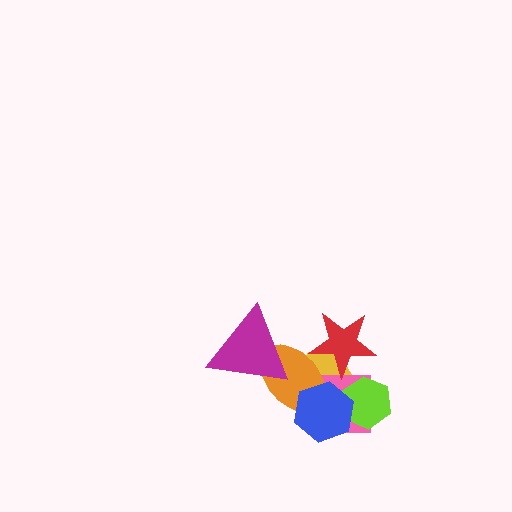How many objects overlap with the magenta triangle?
1 object overlaps with the magenta triangle.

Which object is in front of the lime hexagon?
The blue hexagon is in front of the lime hexagon.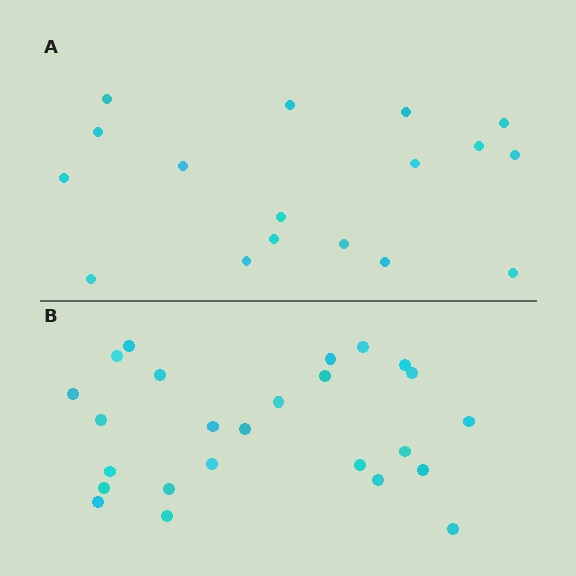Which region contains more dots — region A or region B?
Region B (the bottom region) has more dots.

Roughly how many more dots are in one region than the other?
Region B has roughly 8 or so more dots than region A.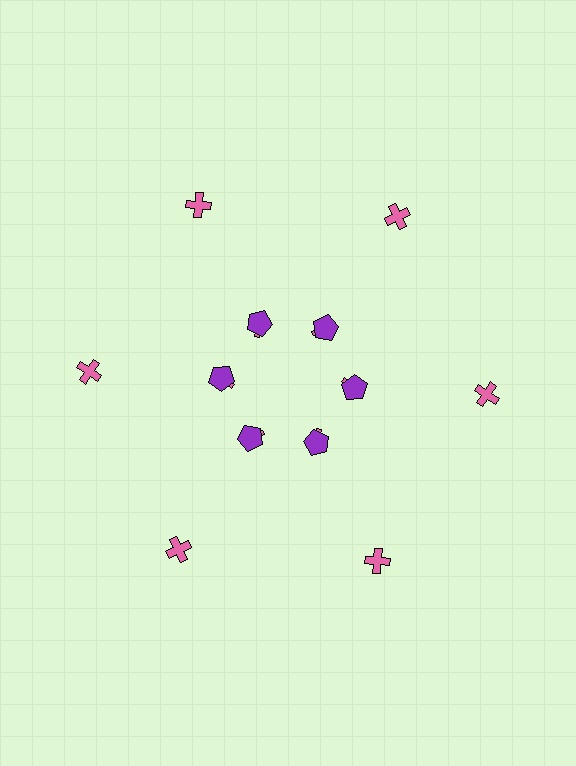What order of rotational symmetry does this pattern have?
This pattern has 6-fold rotational symmetry.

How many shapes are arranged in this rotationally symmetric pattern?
There are 18 shapes, arranged in 6 groups of 3.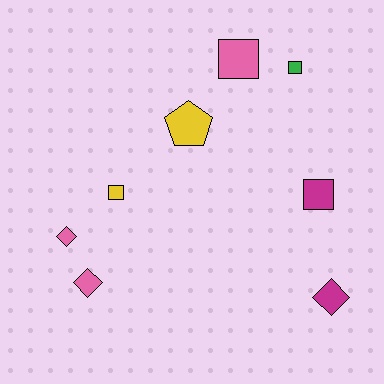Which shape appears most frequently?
Square, with 4 objects.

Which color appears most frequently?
Pink, with 3 objects.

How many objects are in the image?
There are 8 objects.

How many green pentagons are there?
There are no green pentagons.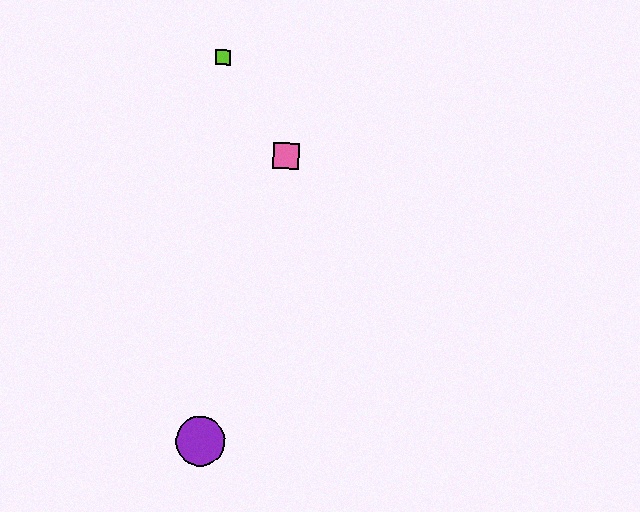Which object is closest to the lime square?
The pink square is closest to the lime square.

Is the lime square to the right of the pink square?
No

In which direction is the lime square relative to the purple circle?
The lime square is above the purple circle.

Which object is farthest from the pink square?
The purple circle is farthest from the pink square.